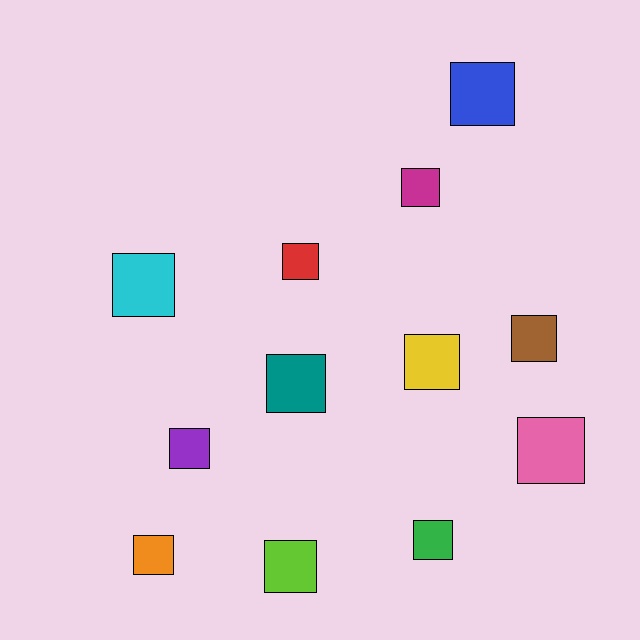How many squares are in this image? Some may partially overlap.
There are 12 squares.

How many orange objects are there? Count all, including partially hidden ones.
There is 1 orange object.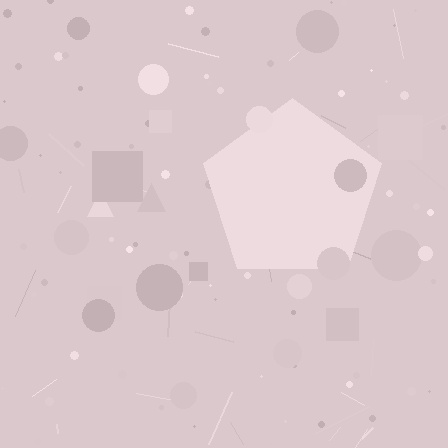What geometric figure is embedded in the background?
A pentagon is embedded in the background.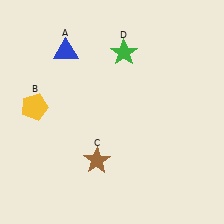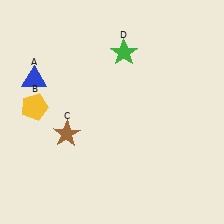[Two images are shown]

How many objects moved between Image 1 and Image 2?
2 objects moved between the two images.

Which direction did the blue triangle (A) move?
The blue triangle (A) moved left.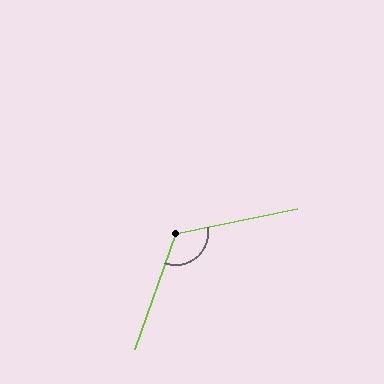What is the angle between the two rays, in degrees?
Approximately 121 degrees.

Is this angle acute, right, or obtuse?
It is obtuse.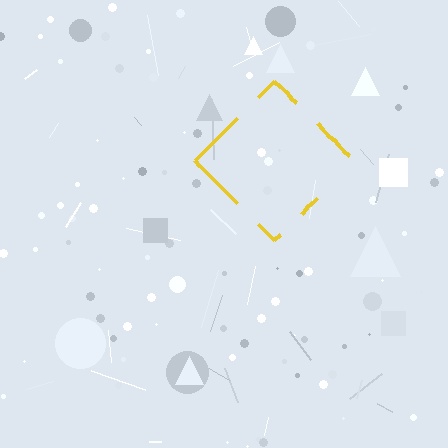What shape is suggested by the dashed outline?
The dashed outline suggests a diamond.